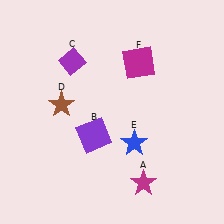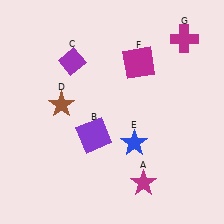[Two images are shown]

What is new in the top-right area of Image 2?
A magenta cross (G) was added in the top-right area of Image 2.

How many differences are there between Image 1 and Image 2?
There is 1 difference between the two images.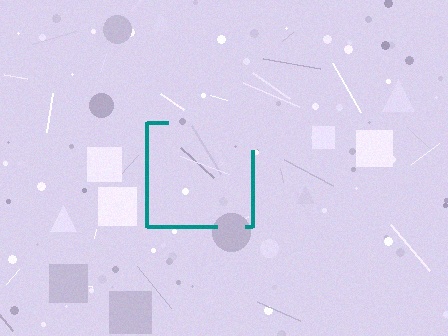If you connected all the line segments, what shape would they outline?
They would outline a square.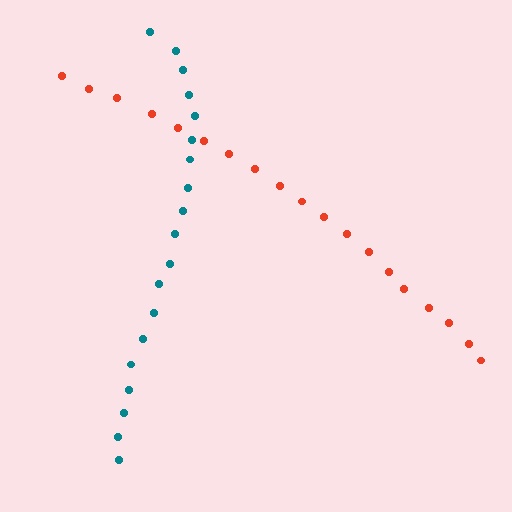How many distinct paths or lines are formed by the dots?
There are 2 distinct paths.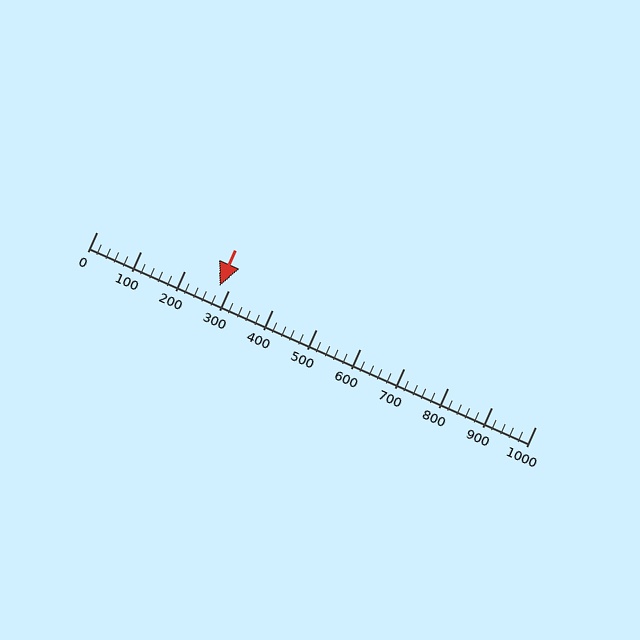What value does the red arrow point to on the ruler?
The red arrow points to approximately 280.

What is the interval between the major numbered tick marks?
The major tick marks are spaced 100 units apart.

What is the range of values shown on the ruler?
The ruler shows values from 0 to 1000.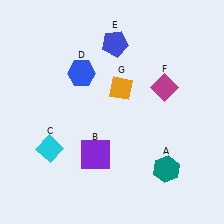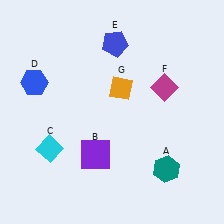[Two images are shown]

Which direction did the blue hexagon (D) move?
The blue hexagon (D) moved left.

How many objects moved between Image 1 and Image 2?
1 object moved between the two images.